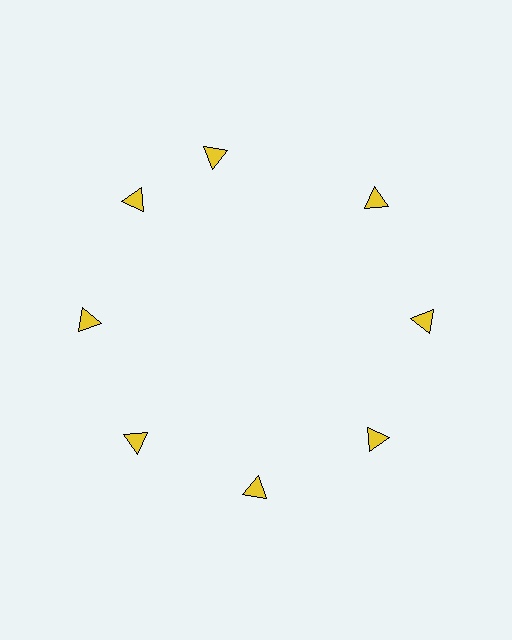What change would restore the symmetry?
The symmetry would be restored by rotating it back into even spacing with its neighbors so that all 8 triangles sit at equal angles and equal distance from the center.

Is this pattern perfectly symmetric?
No. The 8 yellow triangles are arranged in a ring, but one element near the 12 o'clock position is rotated out of alignment along the ring, breaking the 8-fold rotational symmetry.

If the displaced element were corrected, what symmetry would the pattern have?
It would have 8-fold rotational symmetry — the pattern would map onto itself every 45 degrees.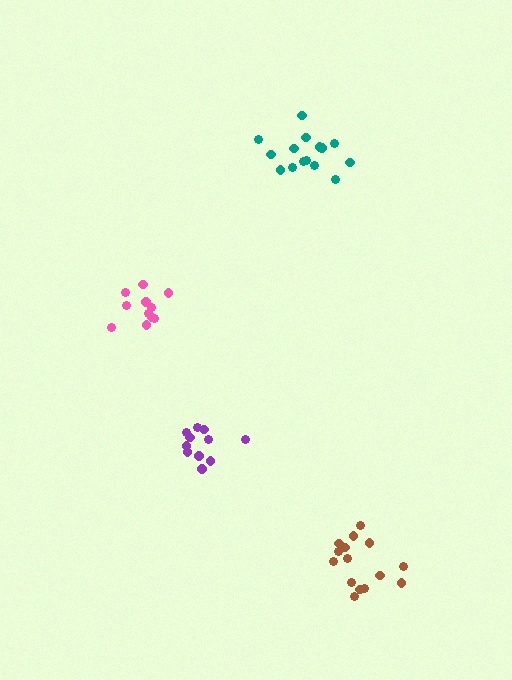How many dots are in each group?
Group 1: 15 dots, Group 2: 11 dots, Group 3: 11 dots, Group 4: 15 dots (52 total).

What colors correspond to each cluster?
The clusters are colored: teal, purple, pink, brown.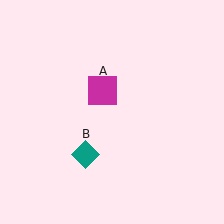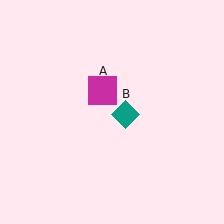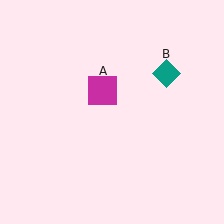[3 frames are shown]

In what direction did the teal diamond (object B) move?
The teal diamond (object B) moved up and to the right.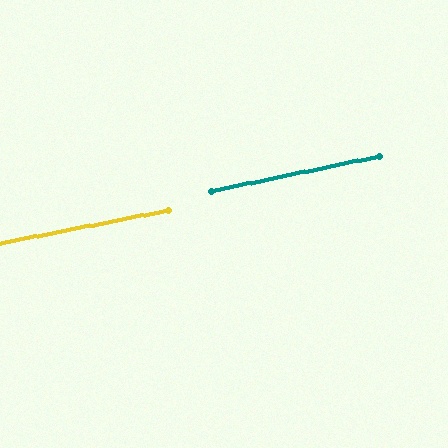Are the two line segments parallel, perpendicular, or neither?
Parallel — their directions differ by only 0.6°.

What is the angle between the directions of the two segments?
Approximately 1 degree.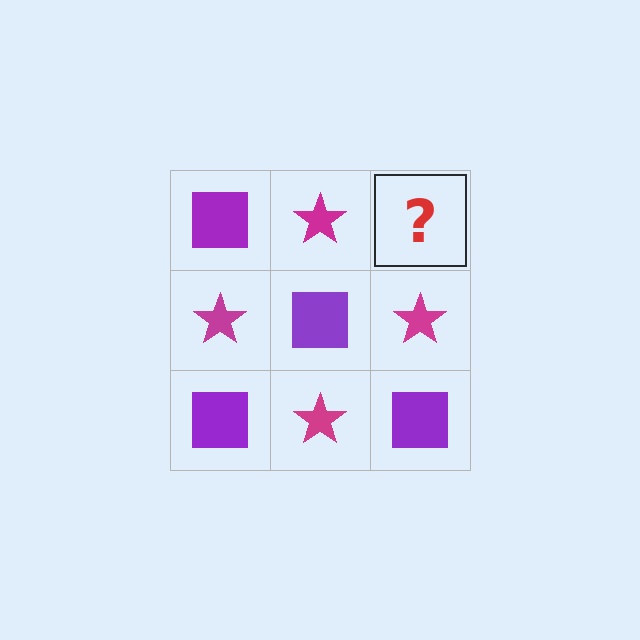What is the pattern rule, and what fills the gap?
The rule is that it alternates purple square and magenta star in a checkerboard pattern. The gap should be filled with a purple square.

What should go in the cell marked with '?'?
The missing cell should contain a purple square.